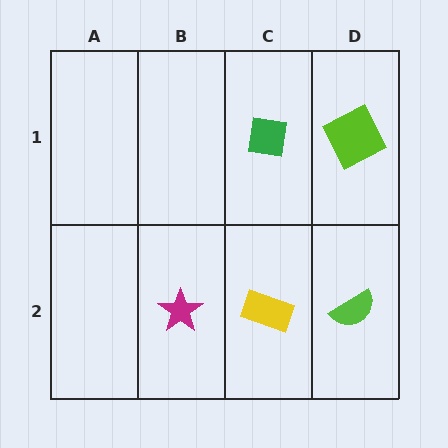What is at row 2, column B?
A magenta star.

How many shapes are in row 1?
2 shapes.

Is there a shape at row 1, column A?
No, that cell is empty.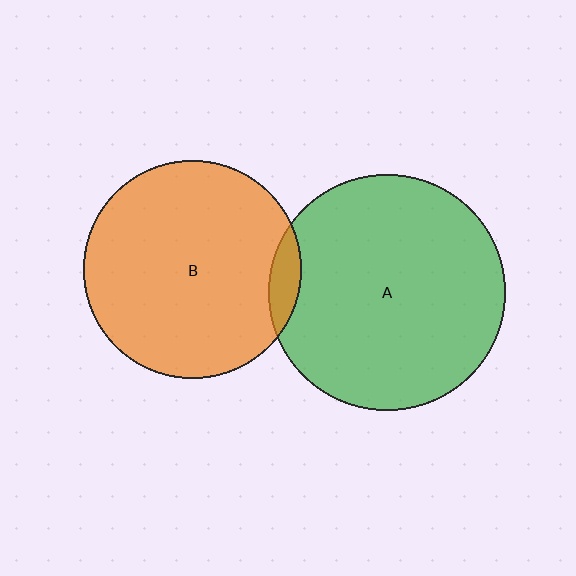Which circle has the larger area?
Circle A (green).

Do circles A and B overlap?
Yes.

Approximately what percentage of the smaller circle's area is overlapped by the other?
Approximately 5%.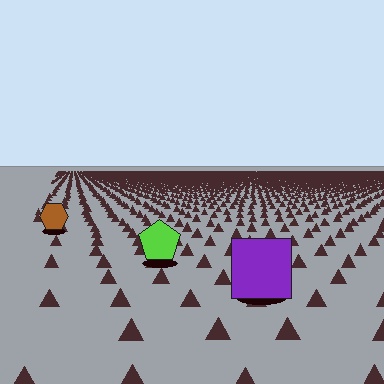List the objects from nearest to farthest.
From nearest to farthest: the purple square, the lime pentagon, the brown hexagon.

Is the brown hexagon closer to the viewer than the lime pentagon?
No. The lime pentagon is closer — you can tell from the texture gradient: the ground texture is coarser near it.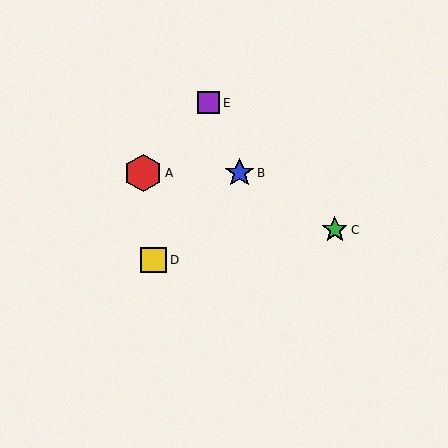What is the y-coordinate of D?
Object D is at y≈260.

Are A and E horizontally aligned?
No, A is at y≈173 and E is at y≈103.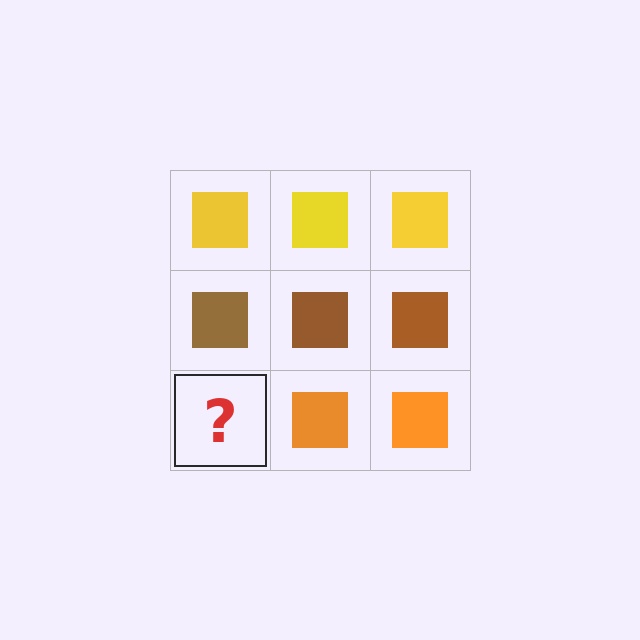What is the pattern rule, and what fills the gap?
The rule is that each row has a consistent color. The gap should be filled with an orange square.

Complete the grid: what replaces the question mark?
The question mark should be replaced with an orange square.